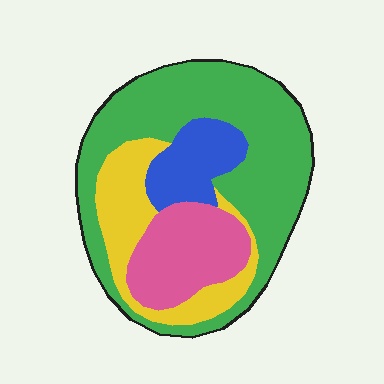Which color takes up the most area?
Green, at roughly 50%.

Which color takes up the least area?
Blue, at roughly 10%.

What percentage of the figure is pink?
Pink covers 19% of the figure.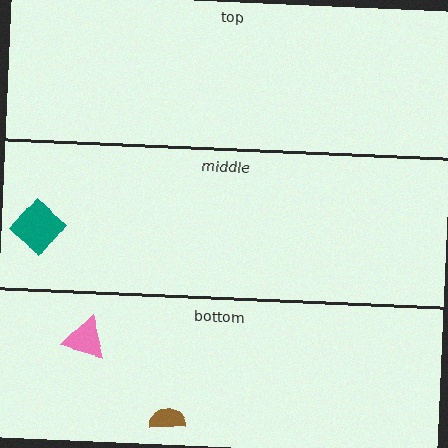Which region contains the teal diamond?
The middle region.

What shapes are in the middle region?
The teal diamond.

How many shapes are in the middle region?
1.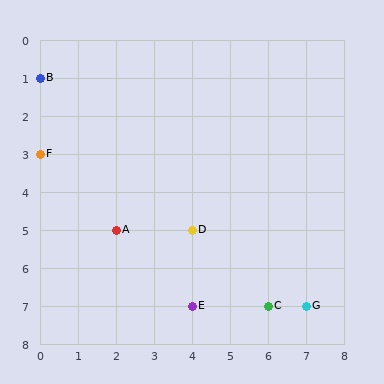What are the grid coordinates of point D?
Point D is at grid coordinates (4, 5).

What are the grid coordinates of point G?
Point G is at grid coordinates (7, 7).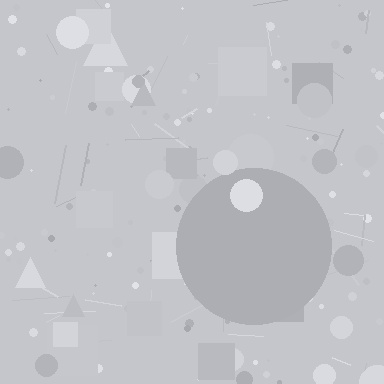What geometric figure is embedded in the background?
A circle is embedded in the background.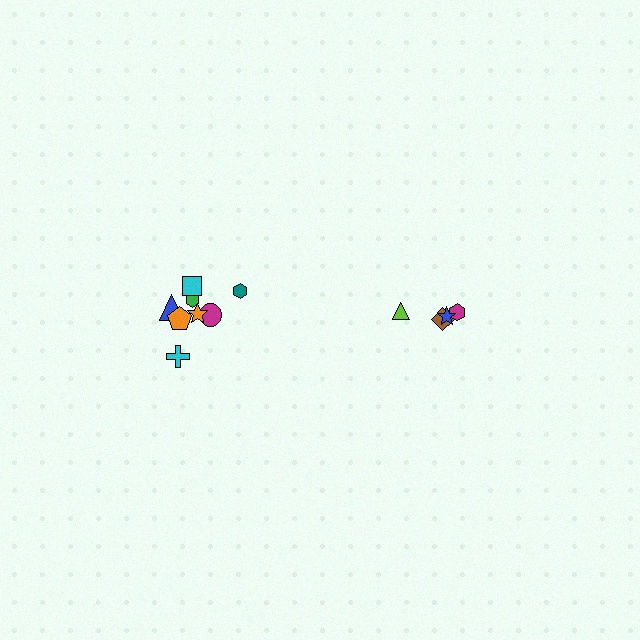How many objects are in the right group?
There are 4 objects.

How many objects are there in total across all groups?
There are 12 objects.